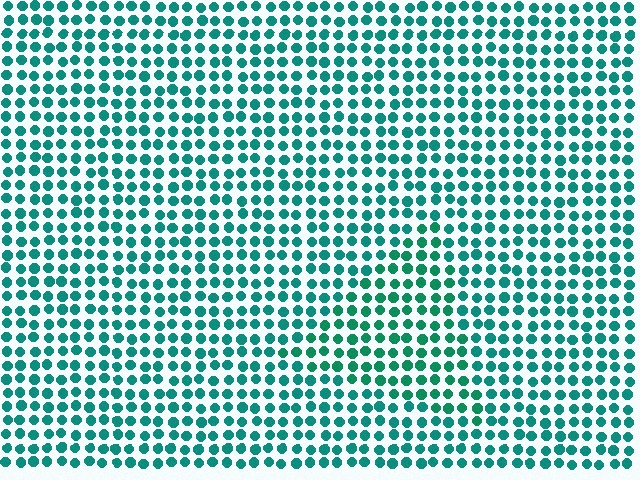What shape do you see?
I see a triangle.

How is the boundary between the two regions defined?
The boundary is defined purely by a slight shift in hue (about 16 degrees). Spacing, size, and orientation are identical on both sides.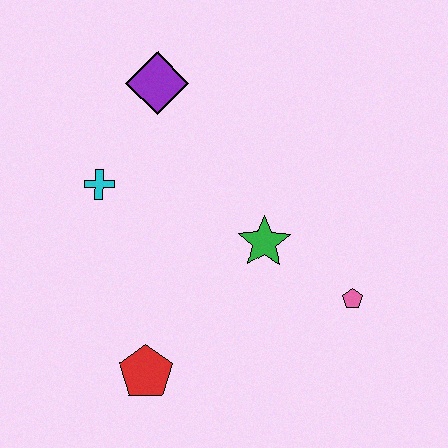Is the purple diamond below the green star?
No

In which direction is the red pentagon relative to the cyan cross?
The red pentagon is below the cyan cross.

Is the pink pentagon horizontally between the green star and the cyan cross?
No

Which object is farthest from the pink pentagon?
The purple diamond is farthest from the pink pentagon.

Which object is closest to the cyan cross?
The purple diamond is closest to the cyan cross.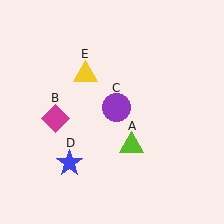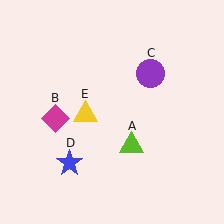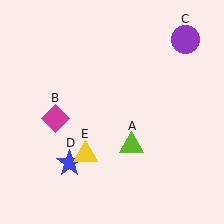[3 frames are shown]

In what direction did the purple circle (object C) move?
The purple circle (object C) moved up and to the right.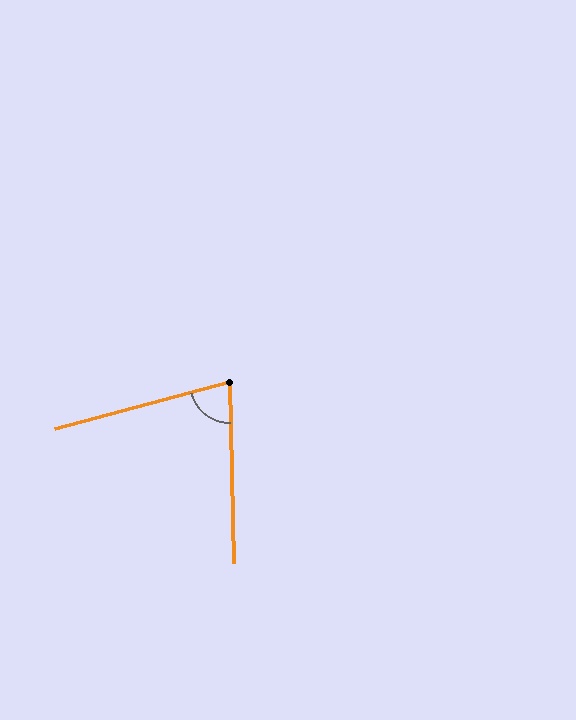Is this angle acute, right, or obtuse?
It is acute.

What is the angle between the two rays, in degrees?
Approximately 76 degrees.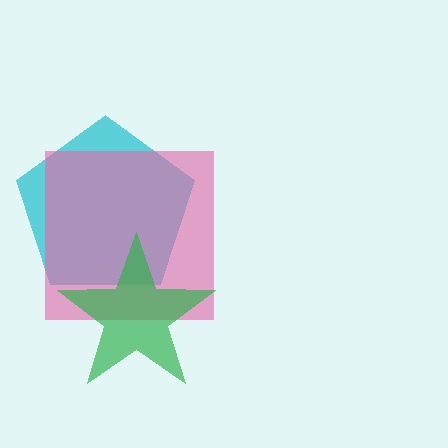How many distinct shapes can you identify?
There are 3 distinct shapes: a cyan pentagon, a pink square, a green star.